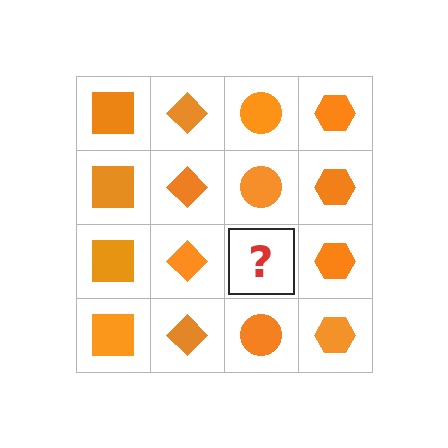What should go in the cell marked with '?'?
The missing cell should contain an orange circle.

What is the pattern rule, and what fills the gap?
The rule is that each column has a consistent shape. The gap should be filled with an orange circle.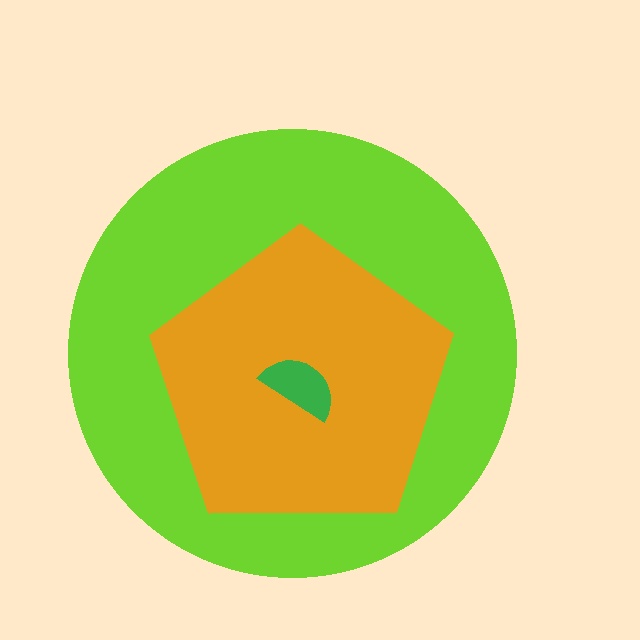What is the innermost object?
The green semicircle.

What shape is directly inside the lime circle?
The orange pentagon.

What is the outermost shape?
The lime circle.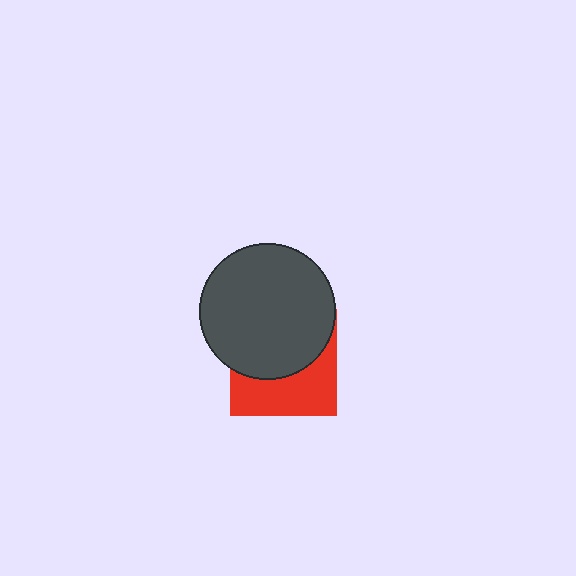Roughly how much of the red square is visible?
A small part of it is visible (roughly 45%).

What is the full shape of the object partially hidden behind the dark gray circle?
The partially hidden object is a red square.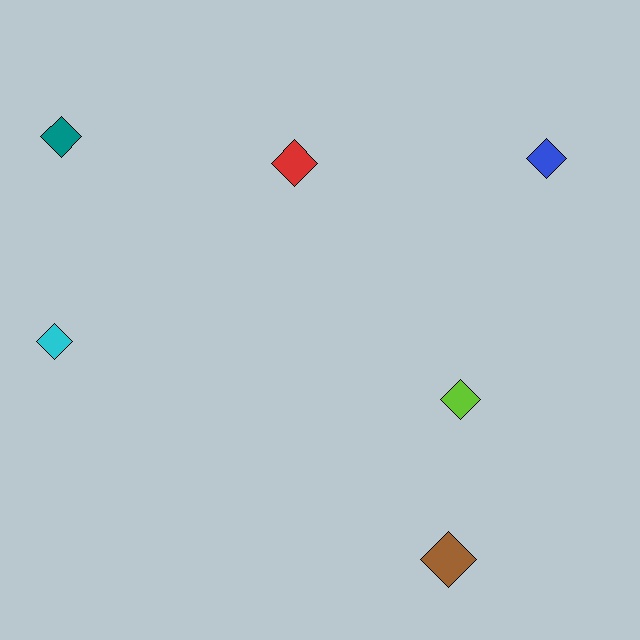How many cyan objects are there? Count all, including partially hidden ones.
There is 1 cyan object.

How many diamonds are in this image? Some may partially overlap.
There are 6 diamonds.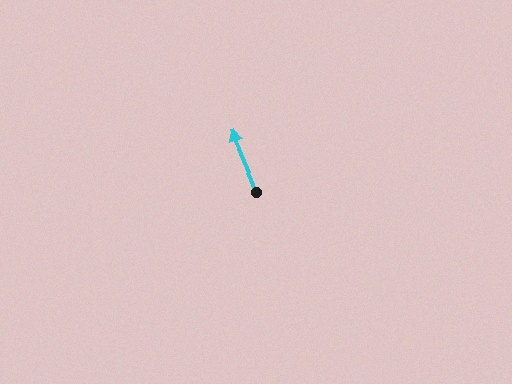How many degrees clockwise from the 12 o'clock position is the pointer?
Approximately 337 degrees.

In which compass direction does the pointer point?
Northwest.